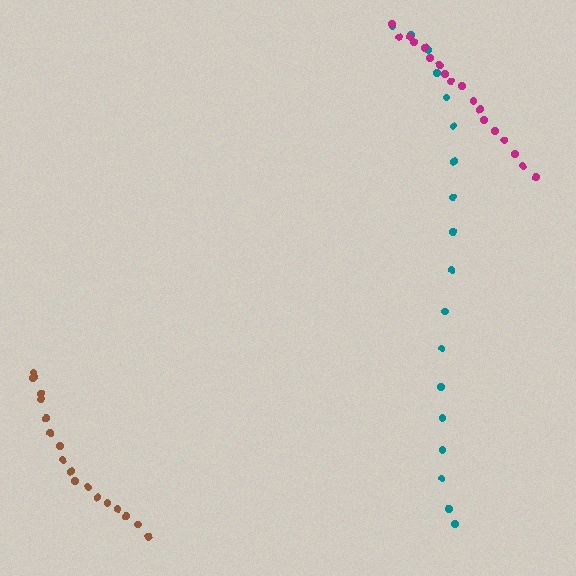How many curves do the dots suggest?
There are 3 distinct paths.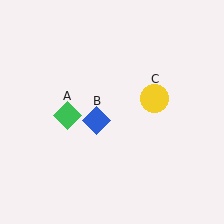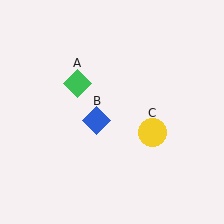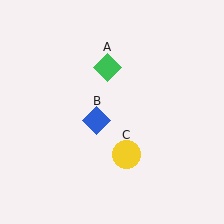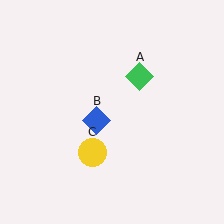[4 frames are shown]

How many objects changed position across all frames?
2 objects changed position: green diamond (object A), yellow circle (object C).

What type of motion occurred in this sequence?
The green diamond (object A), yellow circle (object C) rotated clockwise around the center of the scene.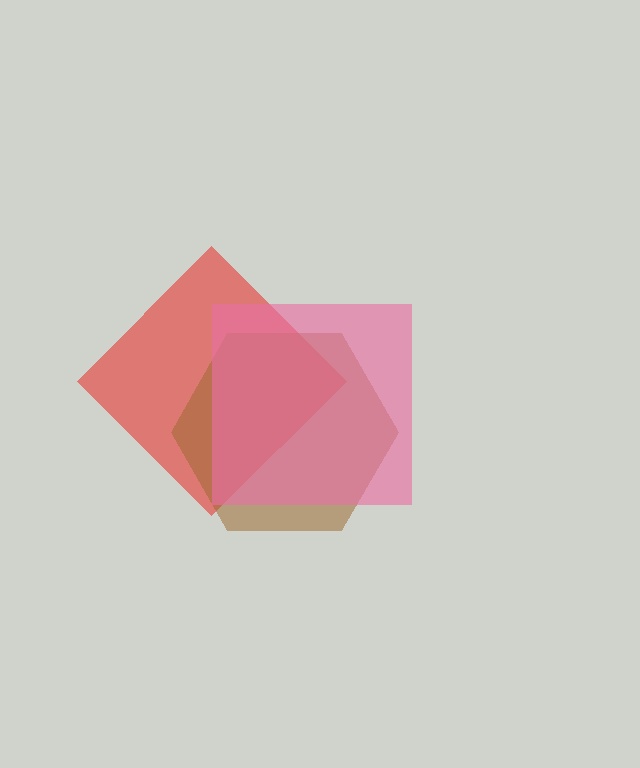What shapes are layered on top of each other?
The layered shapes are: a red diamond, a brown hexagon, a pink square.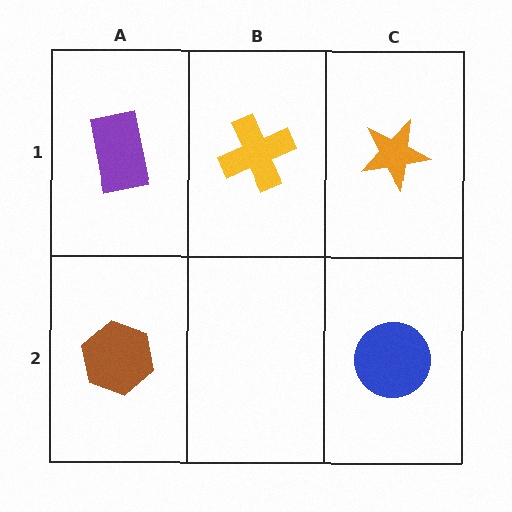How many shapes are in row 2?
2 shapes.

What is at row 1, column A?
A purple rectangle.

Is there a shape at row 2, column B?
No, that cell is empty.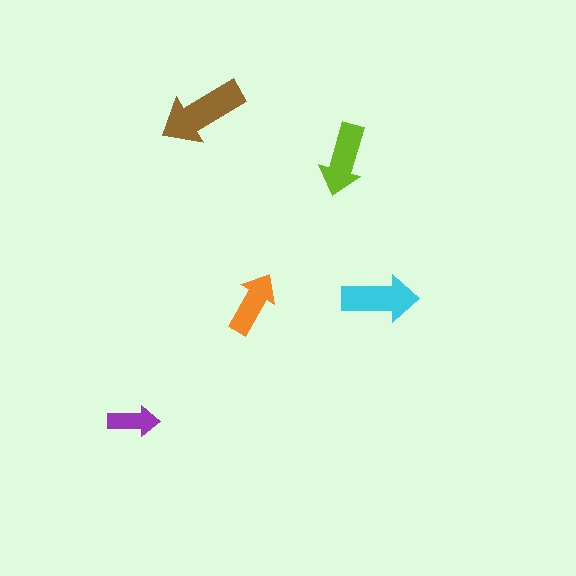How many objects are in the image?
There are 5 objects in the image.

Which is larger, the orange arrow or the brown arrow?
The brown one.